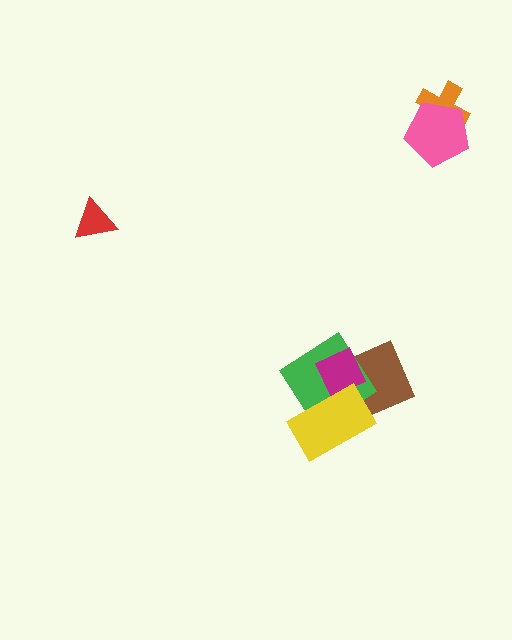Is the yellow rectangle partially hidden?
No, no other shape covers it.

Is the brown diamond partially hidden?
Yes, it is partially covered by another shape.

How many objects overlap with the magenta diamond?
3 objects overlap with the magenta diamond.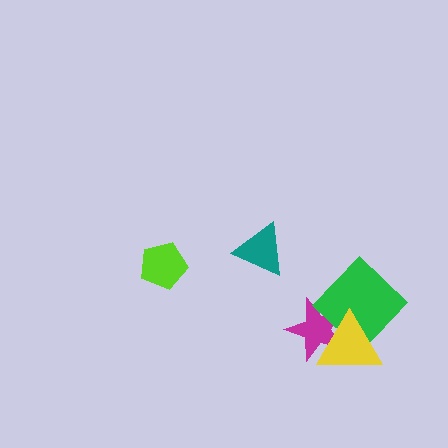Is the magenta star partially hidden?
Yes, it is partially covered by another shape.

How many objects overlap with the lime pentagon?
0 objects overlap with the lime pentagon.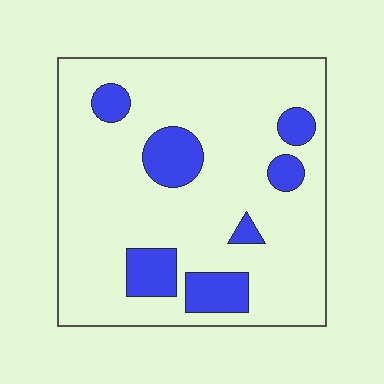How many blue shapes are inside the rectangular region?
7.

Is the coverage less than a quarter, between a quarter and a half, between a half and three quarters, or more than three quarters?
Less than a quarter.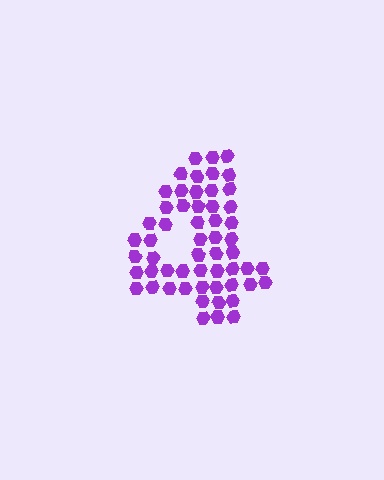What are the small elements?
The small elements are hexagons.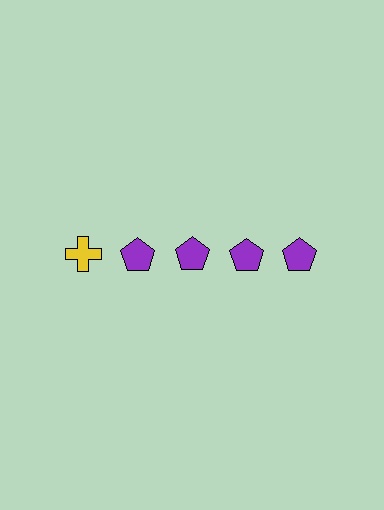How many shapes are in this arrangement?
There are 5 shapes arranged in a grid pattern.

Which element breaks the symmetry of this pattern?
The yellow cross in the top row, leftmost column breaks the symmetry. All other shapes are purple pentagons.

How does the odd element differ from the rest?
It differs in both color (yellow instead of purple) and shape (cross instead of pentagon).